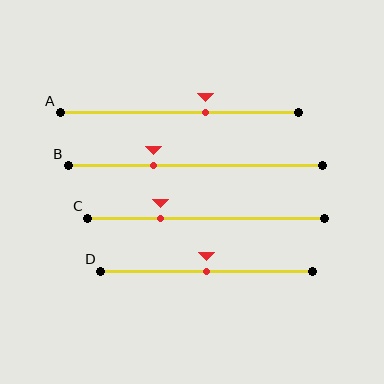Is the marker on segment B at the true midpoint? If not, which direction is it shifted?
No, the marker on segment B is shifted to the left by about 17% of the segment length.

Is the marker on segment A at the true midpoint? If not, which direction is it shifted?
No, the marker on segment A is shifted to the right by about 11% of the segment length.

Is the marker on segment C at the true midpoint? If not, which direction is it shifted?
No, the marker on segment C is shifted to the left by about 19% of the segment length.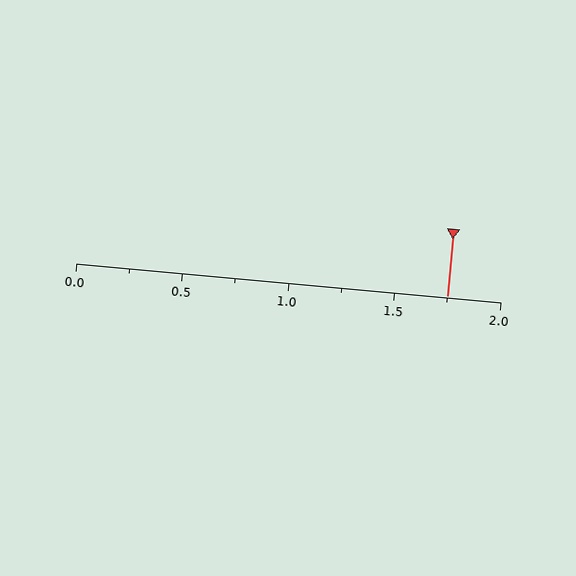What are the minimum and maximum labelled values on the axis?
The axis runs from 0.0 to 2.0.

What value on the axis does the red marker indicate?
The marker indicates approximately 1.75.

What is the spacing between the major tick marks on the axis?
The major ticks are spaced 0.5 apart.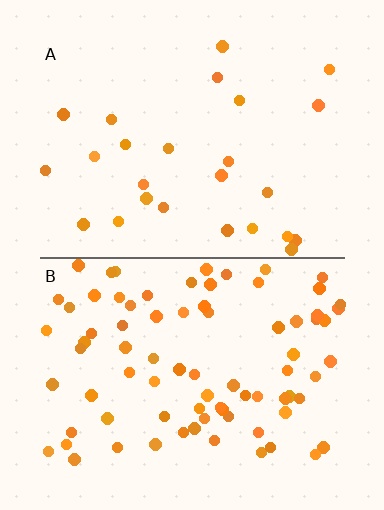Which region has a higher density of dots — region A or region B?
B (the bottom).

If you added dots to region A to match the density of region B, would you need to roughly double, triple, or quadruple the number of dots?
Approximately triple.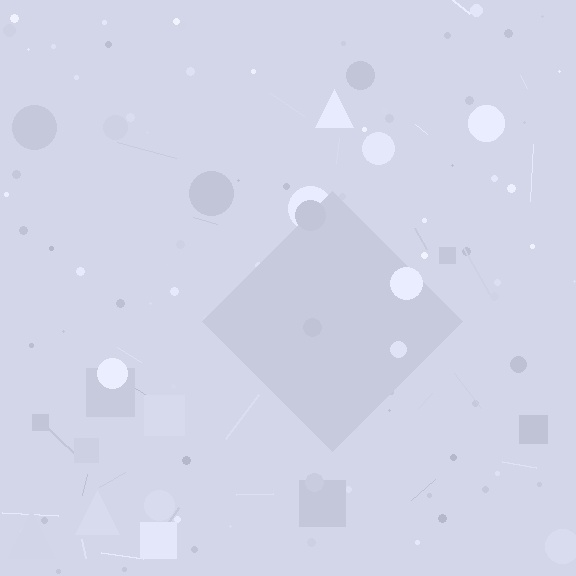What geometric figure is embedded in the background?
A diamond is embedded in the background.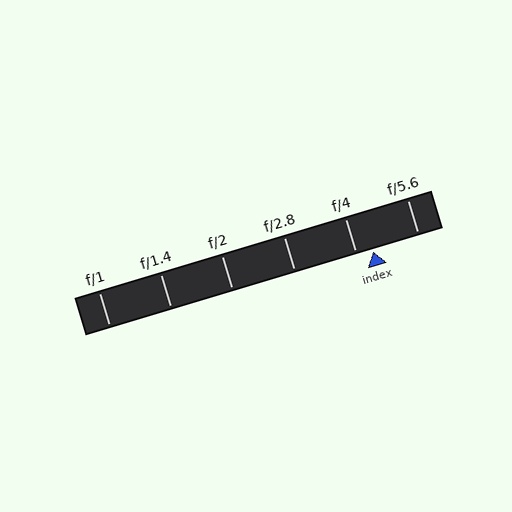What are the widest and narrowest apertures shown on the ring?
The widest aperture shown is f/1 and the narrowest is f/5.6.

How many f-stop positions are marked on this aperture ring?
There are 6 f-stop positions marked.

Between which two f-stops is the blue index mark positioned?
The index mark is between f/4 and f/5.6.